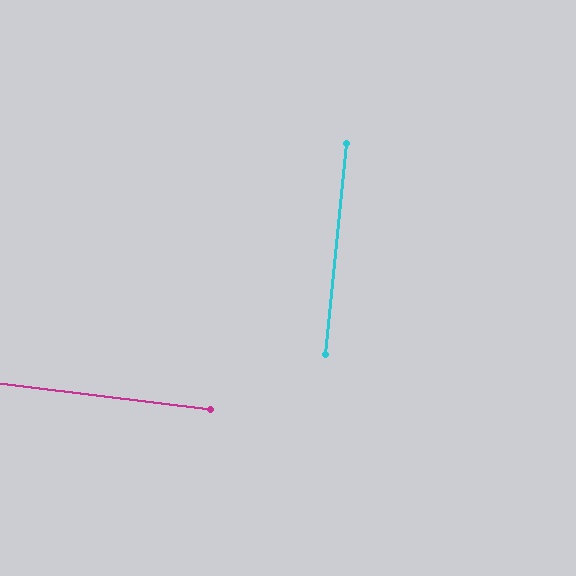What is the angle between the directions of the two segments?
Approximately 89 degrees.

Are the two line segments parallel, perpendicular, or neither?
Perpendicular — they meet at approximately 89°.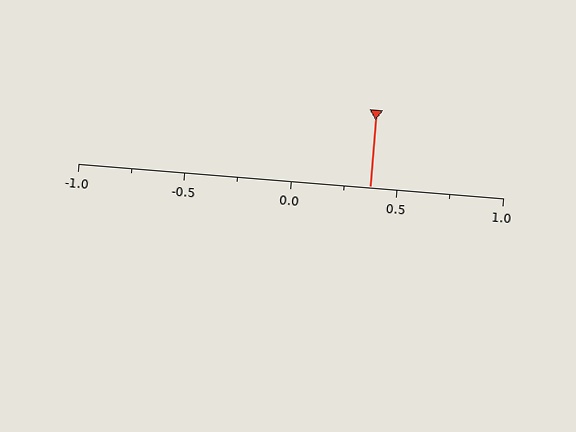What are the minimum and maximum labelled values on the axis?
The axis runs from -1.0 to 1.0.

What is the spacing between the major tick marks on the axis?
The major ticks are spaced 0.5 apart.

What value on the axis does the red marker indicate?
The marker indicates approximately 0.38.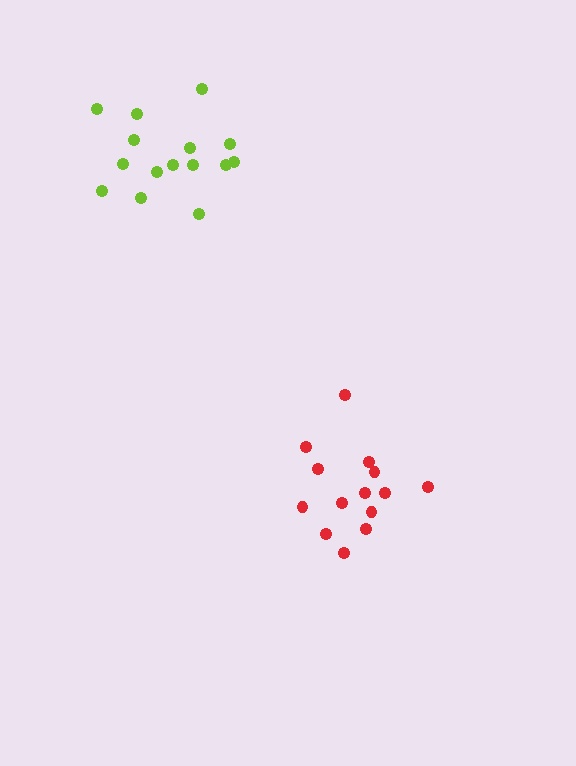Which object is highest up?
The lime cluster is topmost.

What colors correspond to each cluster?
The clusters are colored: lime, red.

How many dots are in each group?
Group 1: 15 dots, Group 2: 14 dots (29 total).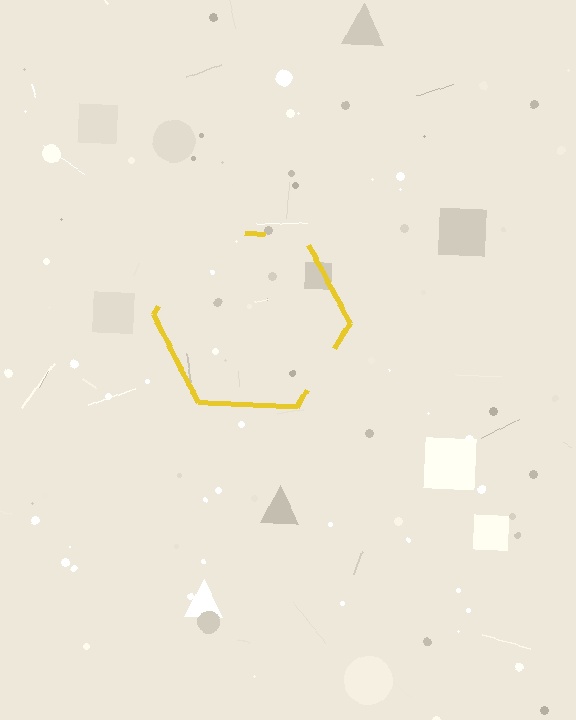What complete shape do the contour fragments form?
The contour fragments form a hexagon.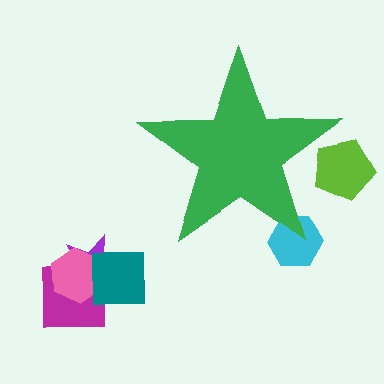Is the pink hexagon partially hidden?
No, the pink hexagon is fully visible.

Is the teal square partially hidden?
No, the teal square is fully visible.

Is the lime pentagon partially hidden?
Yes, the lime pentagon is partially hidden behind the green star.